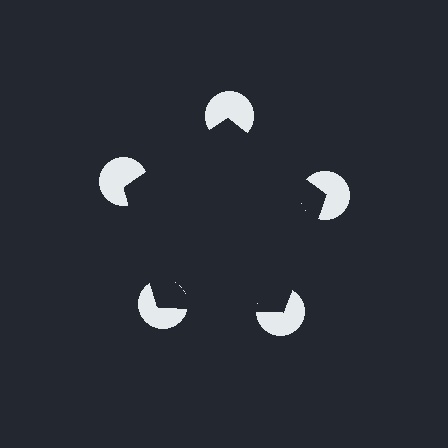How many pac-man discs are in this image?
There are 5 — one at each vertex of the illusory pentagon.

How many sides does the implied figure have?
5 sides.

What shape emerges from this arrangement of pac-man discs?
An illusory pentagon — its edges are inferred from the aligned wedge cuts in the pac-man discs, not physically drawn.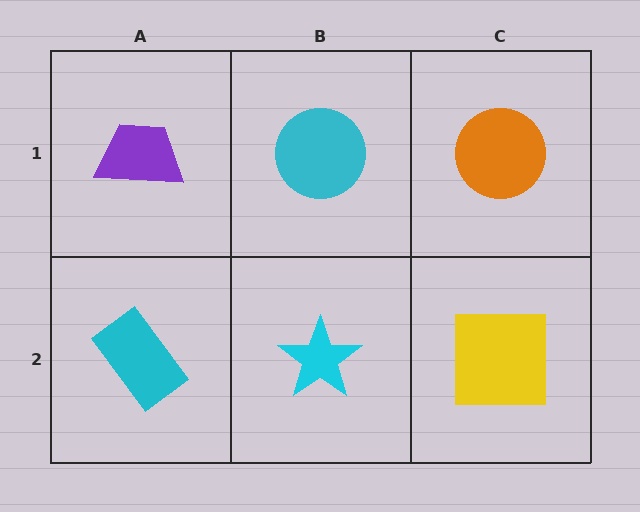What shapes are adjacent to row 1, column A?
A cyan rectangle (row 2, column A), a cyan circle (row 1, column B).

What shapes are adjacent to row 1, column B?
A cyan star (row 2, column B), a purple trapezoid (row 1, column A), an orange circle (row 1, column C).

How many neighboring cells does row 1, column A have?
2.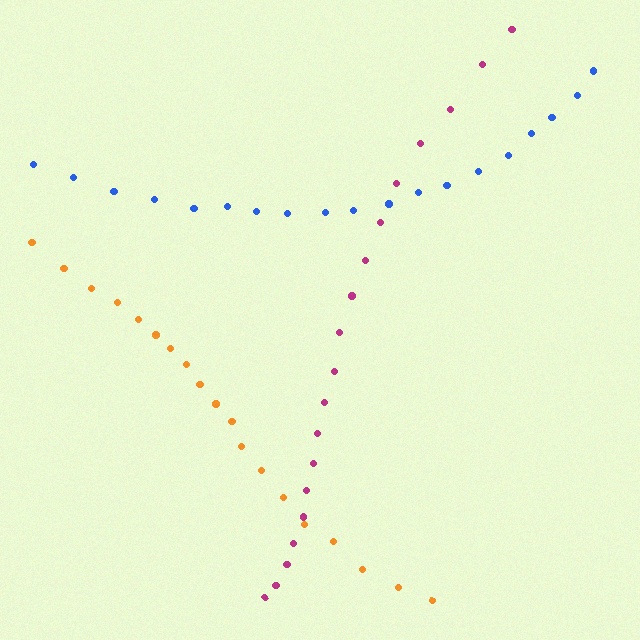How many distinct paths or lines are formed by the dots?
There are 3 distinct paths.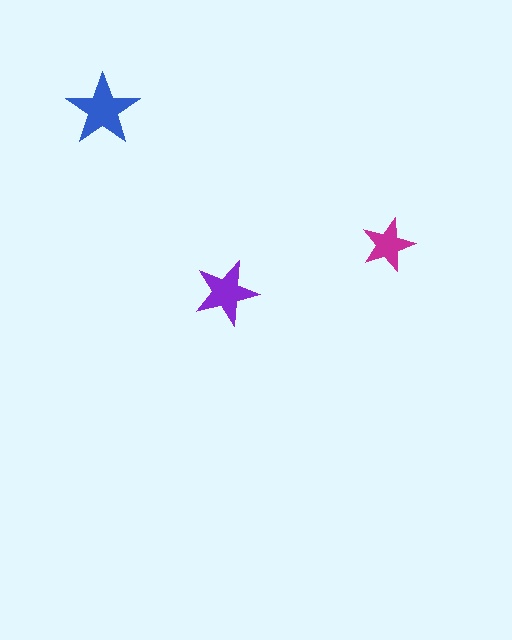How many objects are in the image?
There are 3 objects in the image.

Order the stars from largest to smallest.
the blue one, the purple one, the magenta one.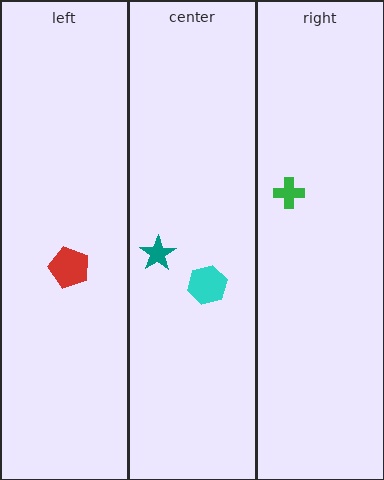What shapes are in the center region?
The cyan hexagon, the teal star.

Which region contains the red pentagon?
The left region.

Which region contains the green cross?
The right region.